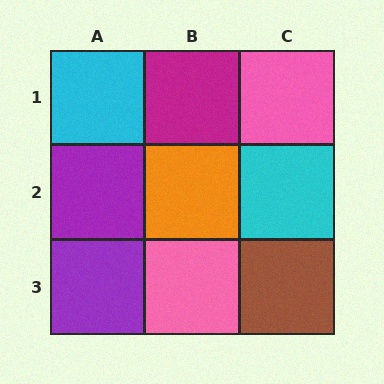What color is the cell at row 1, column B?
Magenta.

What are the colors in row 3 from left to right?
Purple, pink, brown.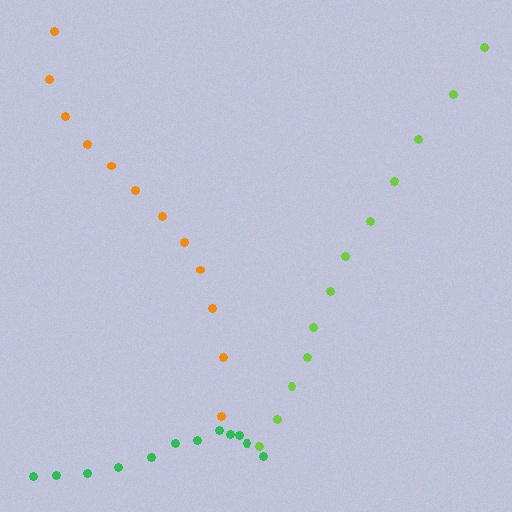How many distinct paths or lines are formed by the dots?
There are 3 distinct paths.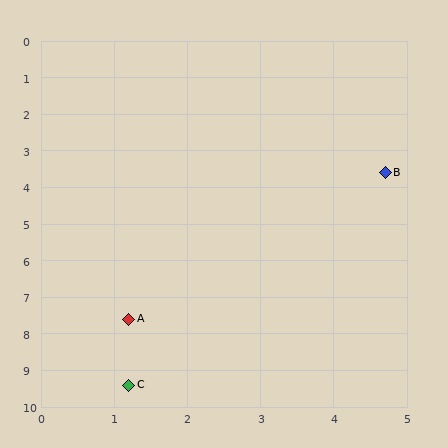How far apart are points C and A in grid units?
Points C and A are about 1.8 grid units apart.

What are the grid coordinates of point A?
Point A is at approximately (1.2, 7.6).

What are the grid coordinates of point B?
Point B is at approximately (4.7, 3.6).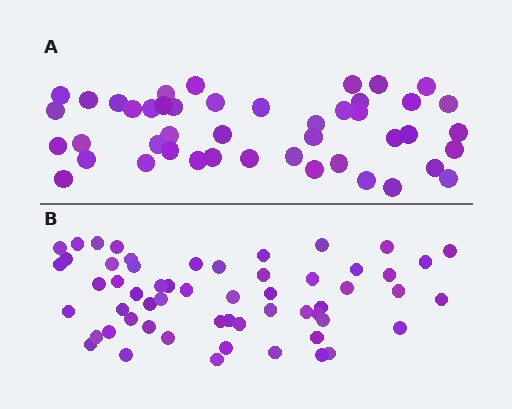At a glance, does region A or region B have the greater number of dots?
Region B (the bottom region) has more dots.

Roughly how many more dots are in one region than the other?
Region B has roughly 12 or so more dots than region A.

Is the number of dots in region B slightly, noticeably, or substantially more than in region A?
Region B has noticeably more, but not dramatically so. The ratio is roughly 1.3 to 1.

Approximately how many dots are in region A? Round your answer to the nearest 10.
About 40 dots. (The exact count is 45, which rounds to 40.)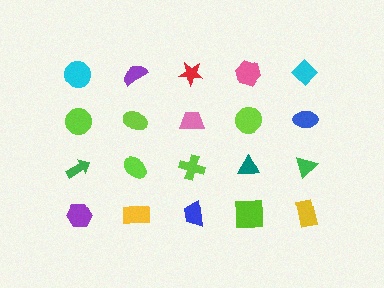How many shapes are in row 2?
5 shapes.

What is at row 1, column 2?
A purple semicircle.